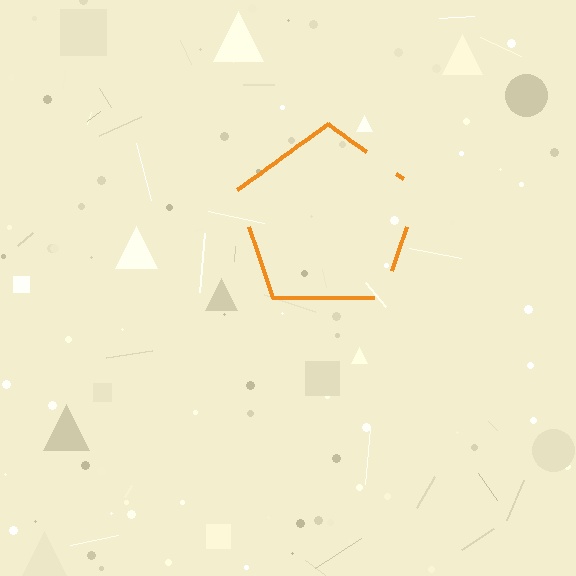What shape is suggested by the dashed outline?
The dashed outline suggests a pentagon.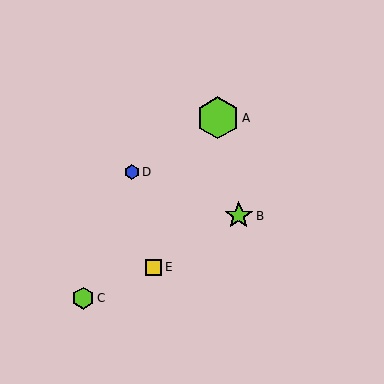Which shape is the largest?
The lime hexagon (labeled A) is the largest.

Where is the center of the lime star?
The center of the lime star is at (239, 216).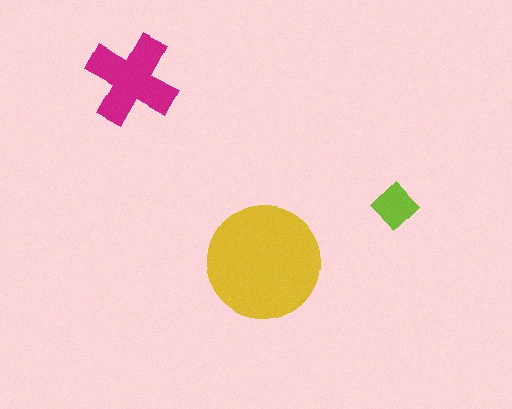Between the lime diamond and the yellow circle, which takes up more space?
The yellow circle.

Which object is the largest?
The yellow circle.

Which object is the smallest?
The lime diamond.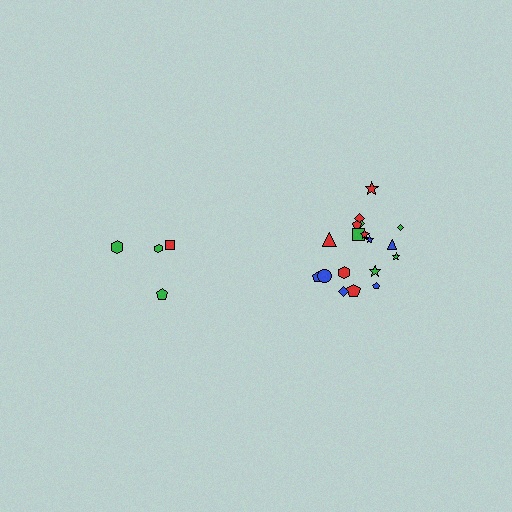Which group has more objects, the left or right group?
The right group.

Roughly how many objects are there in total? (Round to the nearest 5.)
Roughly 20 objects in total.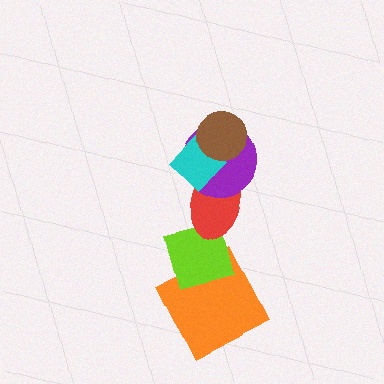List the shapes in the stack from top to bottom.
From top to bottom: the brown circle, the cyan diamond, the purple circle, the red ellipse, the lime square, the orange square.